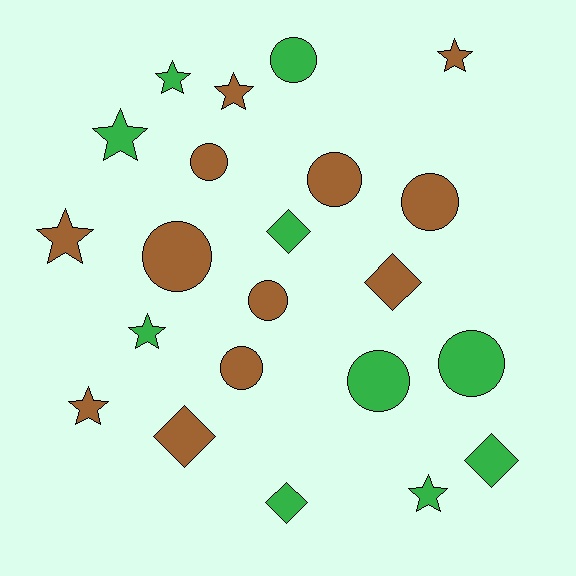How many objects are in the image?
There are 22 objects.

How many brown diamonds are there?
There are 2 brown diamonds.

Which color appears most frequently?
Brown, with 12 objects.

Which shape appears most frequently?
Circle, with 9 objects.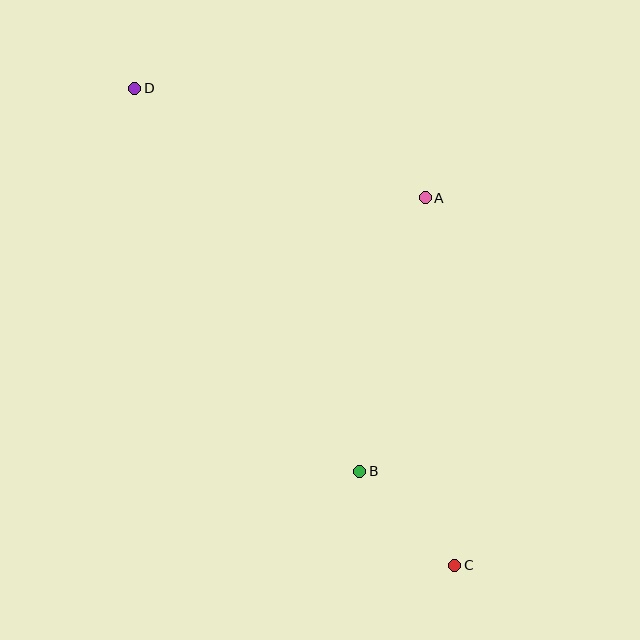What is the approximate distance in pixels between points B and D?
The distance between B and D is approximately 444 pixels.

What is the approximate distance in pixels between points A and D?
The distance between A and D is approximately 311 pixels.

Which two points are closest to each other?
Points B and C are closest to each other.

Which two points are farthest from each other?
Points C and D are farthest from each other.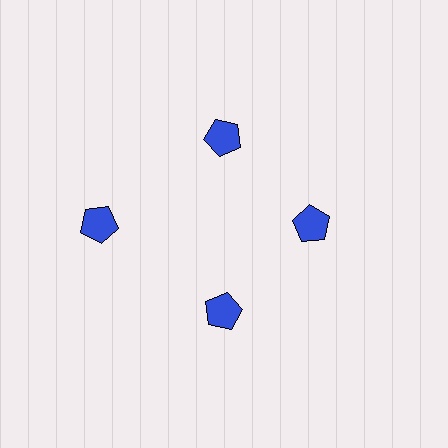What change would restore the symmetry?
The symmetry would be restored by moving it inward, back onto the ring so that all 4 pentagons sit at equal angles and equal distance from the center.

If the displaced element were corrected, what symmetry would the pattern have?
It would have 4-fold rotational symmetry — the pattern would map onto itself every 90 degrees.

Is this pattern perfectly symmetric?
No. The 4 blue pentagons are arranged in a ring, but one element near the 9 o'clock position is pushed outward from the center, breaking the 4-fold rotational symmetry.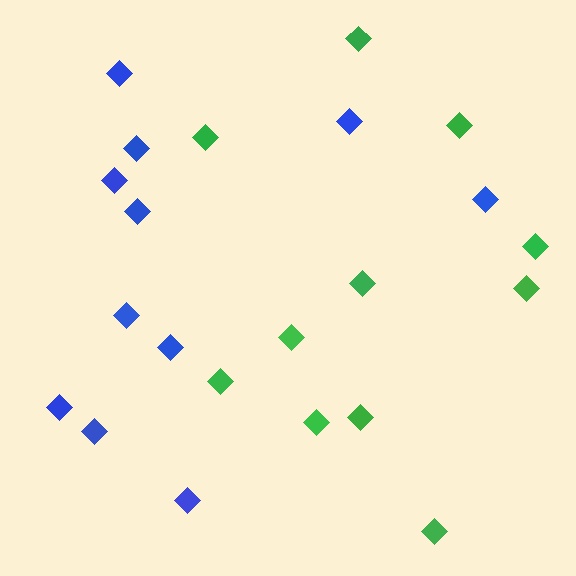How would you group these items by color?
There are 2 groups: one group of blue diamonds (11) and one group of green diamonds (11).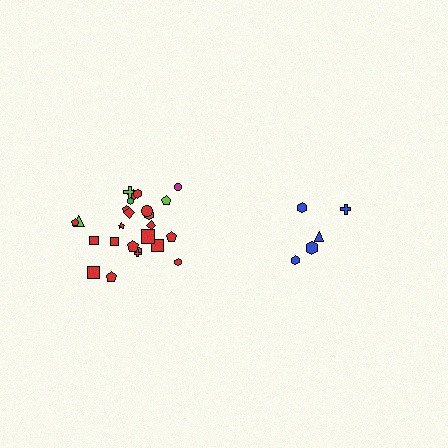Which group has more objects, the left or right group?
The left group.